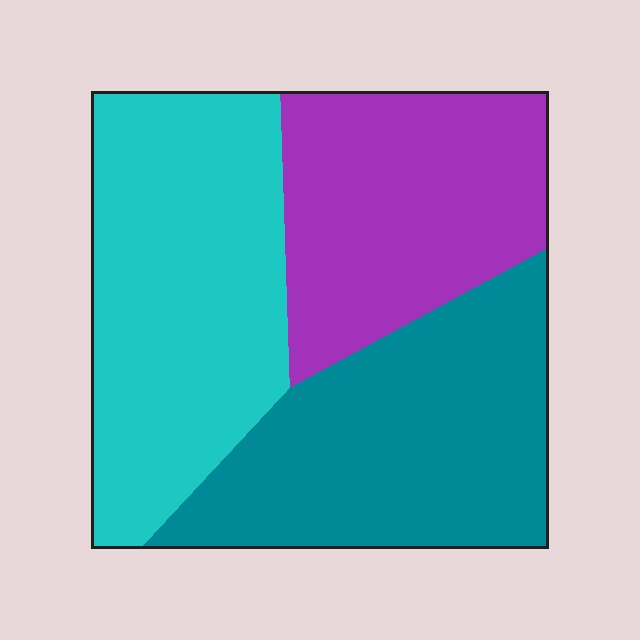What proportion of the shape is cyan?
Cyan covers 37% of the shape.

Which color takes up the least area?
Purple, at roughly 30%.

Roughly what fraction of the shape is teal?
Teal takes up about one third (1/3) of the shape.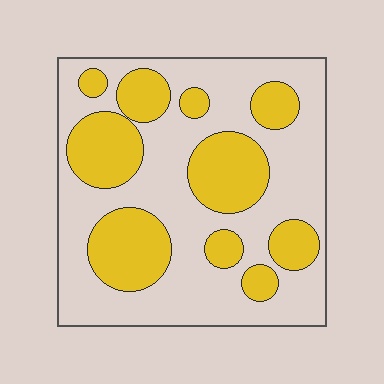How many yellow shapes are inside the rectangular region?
10.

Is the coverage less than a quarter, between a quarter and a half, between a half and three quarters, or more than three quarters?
Between a quarter and a half.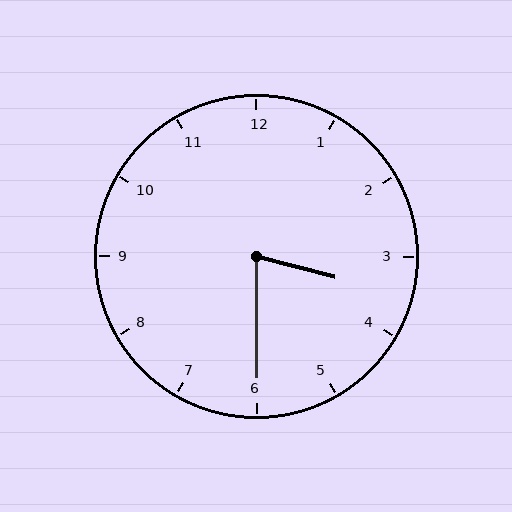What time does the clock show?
3:30.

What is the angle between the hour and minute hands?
Approximately 75 degrees.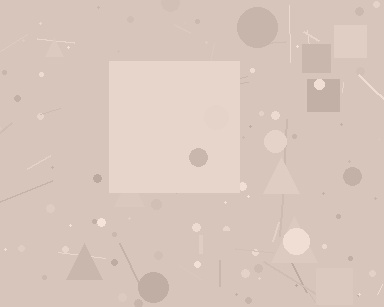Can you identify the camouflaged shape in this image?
The camouflaged shape is a square.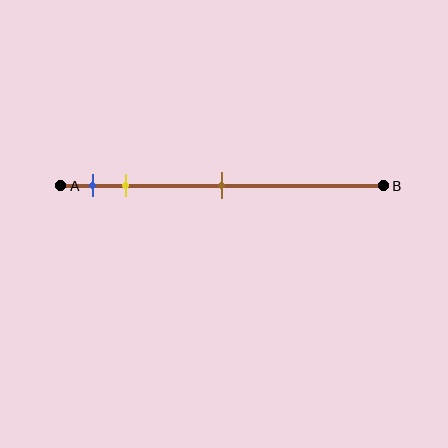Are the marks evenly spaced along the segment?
No, the marks are not evenly spaced.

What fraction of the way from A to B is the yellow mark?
The yellow mark is approximately 20% (0.2) of the way from A to B.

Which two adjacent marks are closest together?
The blue and yellow marks are the closest adjacent pair.